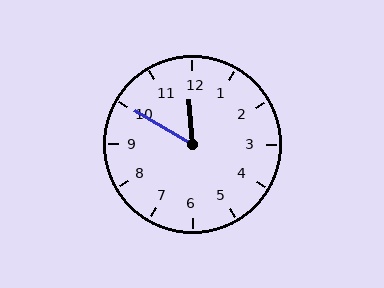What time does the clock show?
11:50.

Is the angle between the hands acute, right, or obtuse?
It is acute.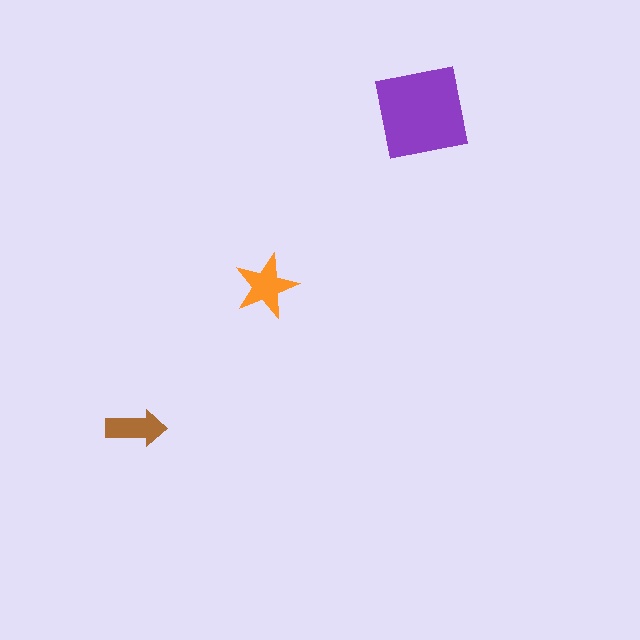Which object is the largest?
The purple square.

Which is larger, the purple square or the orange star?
The purple square.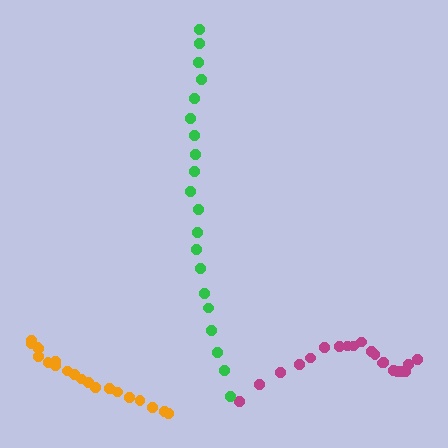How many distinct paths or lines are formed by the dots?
There are 3 distinct paths.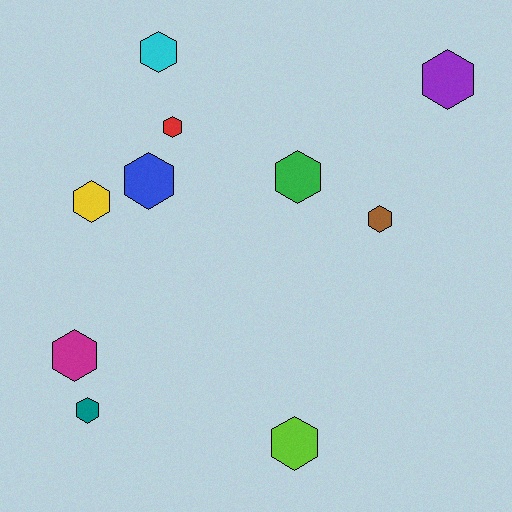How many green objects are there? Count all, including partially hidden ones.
There is 1 green object.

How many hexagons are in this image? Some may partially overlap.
There are 10 hexagons.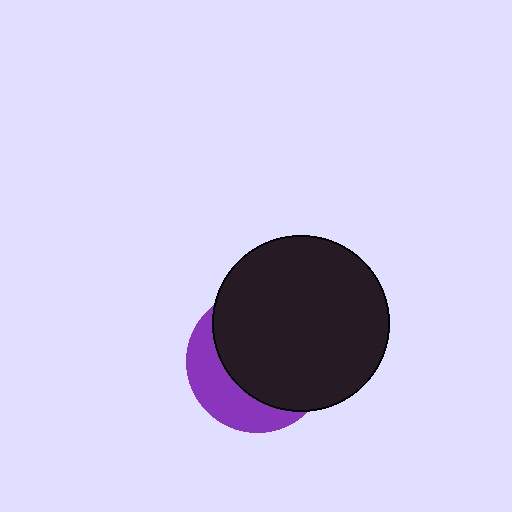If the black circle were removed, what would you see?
You would see the complete purple circle.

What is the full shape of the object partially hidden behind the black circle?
The partially hidden object is a purple circle.